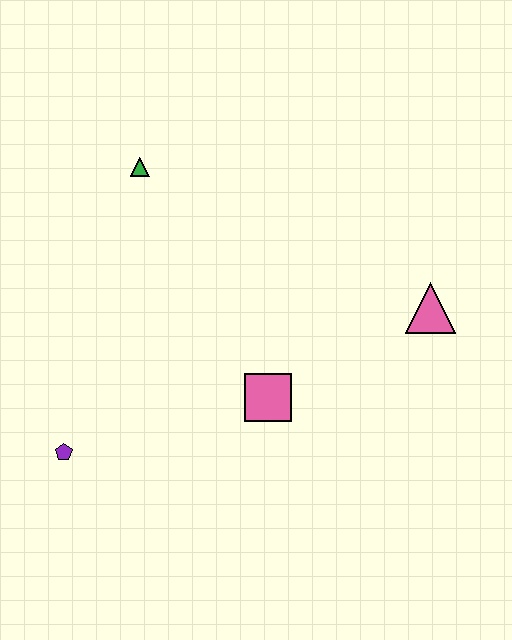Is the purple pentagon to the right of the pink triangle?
No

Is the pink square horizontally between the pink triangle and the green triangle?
Yes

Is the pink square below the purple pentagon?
No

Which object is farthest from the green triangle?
The pink triangle is farthest from the green triangle.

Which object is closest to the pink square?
The pink triangle is closest to the pink square.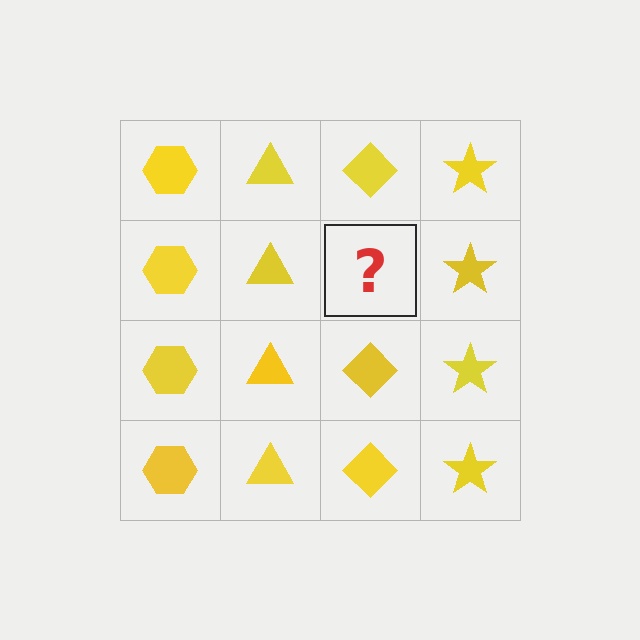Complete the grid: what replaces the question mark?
The question mark should be replaced with a yellow diamond.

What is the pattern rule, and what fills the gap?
The rule is that each column has a consistent shape. The gap should be filled with a yellow diamond.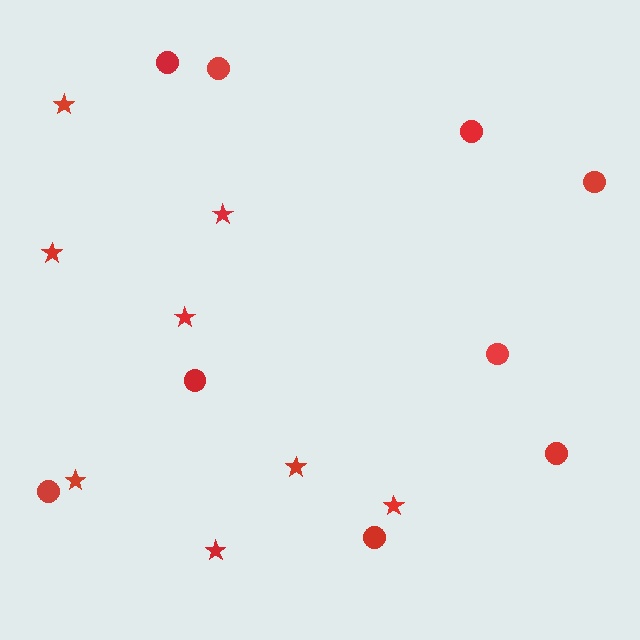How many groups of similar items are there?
There are 2 groups: one group of stars (8) and one group of circles (9).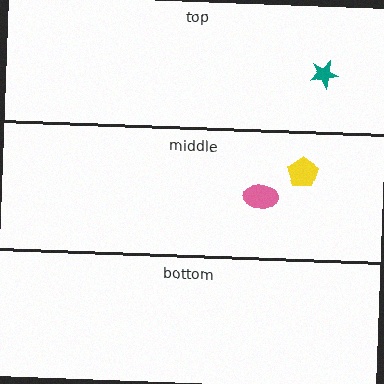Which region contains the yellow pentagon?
The middle region.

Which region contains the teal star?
The top region.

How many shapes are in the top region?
1.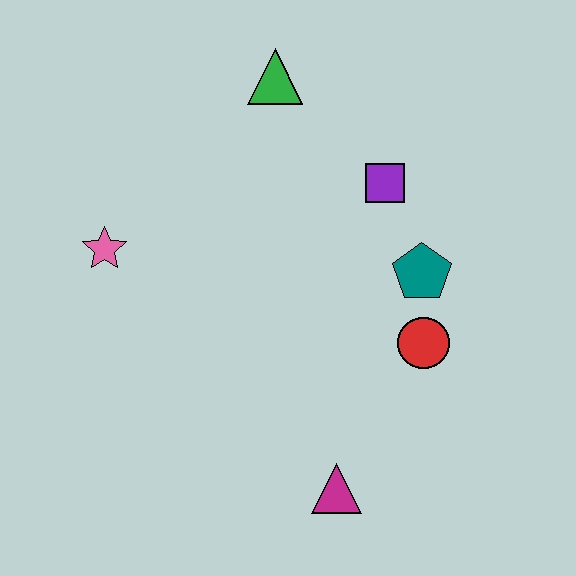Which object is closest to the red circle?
The teal pentagon is closest to the red circle.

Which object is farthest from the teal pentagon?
The pink star is farthest from the teal pentagon.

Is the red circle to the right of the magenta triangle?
Yes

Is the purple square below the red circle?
No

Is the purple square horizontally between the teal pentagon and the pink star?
Yes